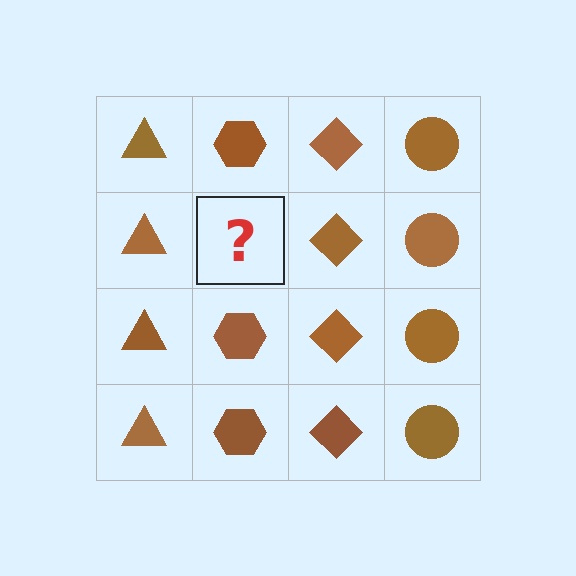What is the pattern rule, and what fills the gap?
The rule is that each column has a consistent shape. The gap should be filled with a brown hexagon.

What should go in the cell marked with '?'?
The missing cell should contain a brown hexagon.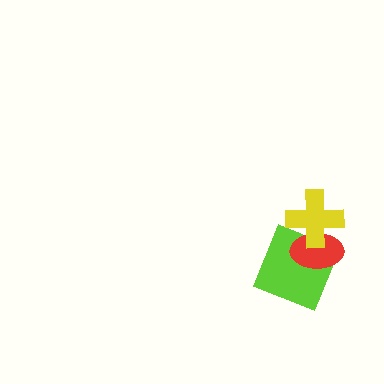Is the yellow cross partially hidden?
No, no other shape covers it.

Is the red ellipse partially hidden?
Yes, it is partially covered by another shape.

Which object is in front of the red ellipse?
The yellow cross is in front of the red ellipse.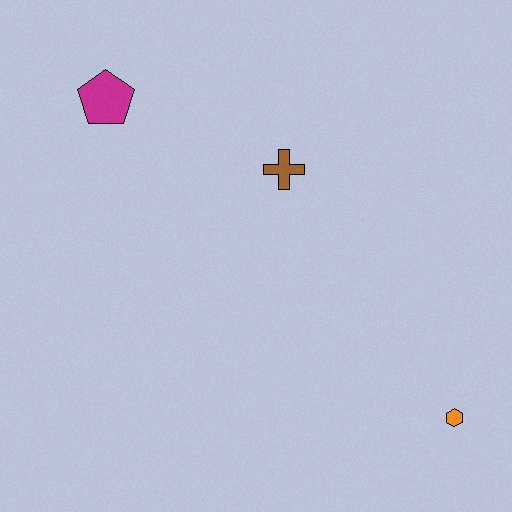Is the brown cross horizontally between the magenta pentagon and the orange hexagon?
Yes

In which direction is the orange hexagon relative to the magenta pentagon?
The orange hexagon is to the right of the magenta pentagon.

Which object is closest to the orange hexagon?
The brown cross is closest to the orange hexagon.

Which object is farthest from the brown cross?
The orange hexagon is farthest from the brown cross.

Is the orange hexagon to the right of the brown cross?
Yes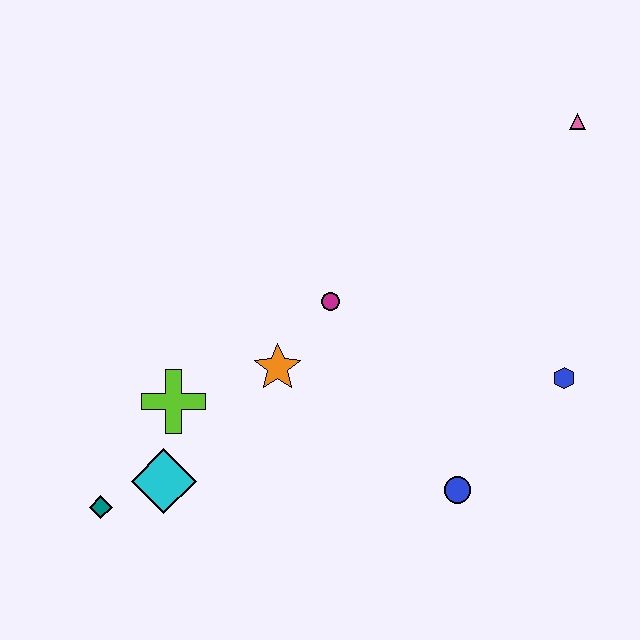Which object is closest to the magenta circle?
The orange star is closest to the magenta circle.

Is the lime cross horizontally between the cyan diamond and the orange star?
Yes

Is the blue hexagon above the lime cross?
Yes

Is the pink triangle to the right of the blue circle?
Yes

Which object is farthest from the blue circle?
The pink triangle is farthest from the blue circle.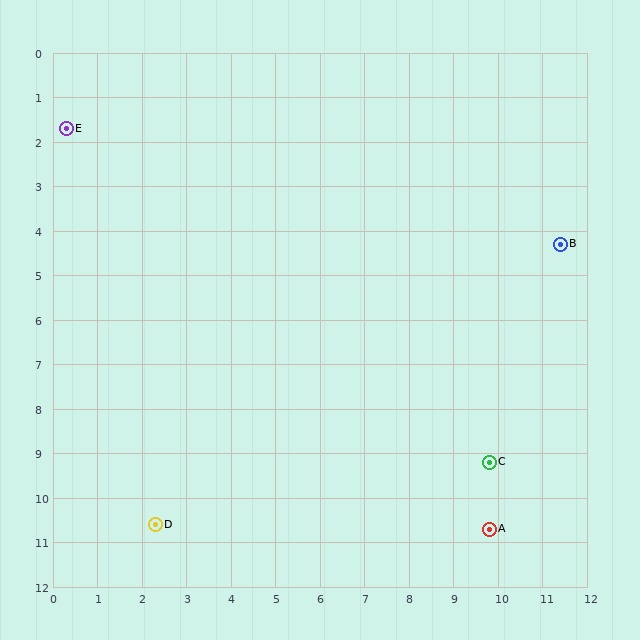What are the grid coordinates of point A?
Point A is at approximately (9.8, 10.7).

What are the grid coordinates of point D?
Point D is at approximately (2.3, 10.6).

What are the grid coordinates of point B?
Point B is at approximately (11.4, 4.3).